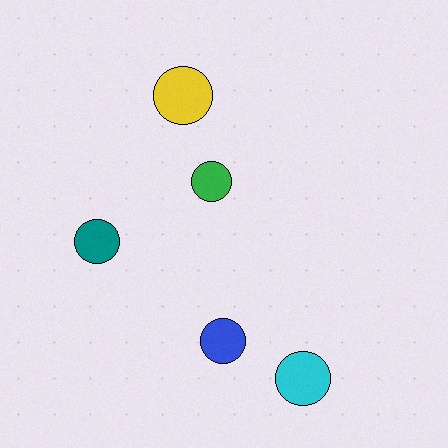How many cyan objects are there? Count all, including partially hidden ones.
There is 1 cyan object.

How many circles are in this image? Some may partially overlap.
There are 5 circles.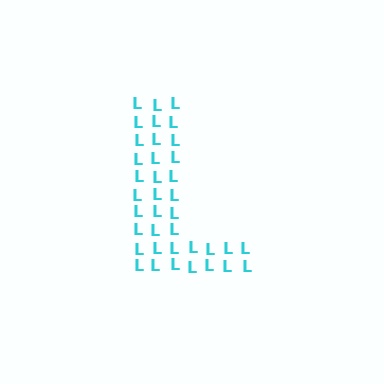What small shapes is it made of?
It is made of small letter L's.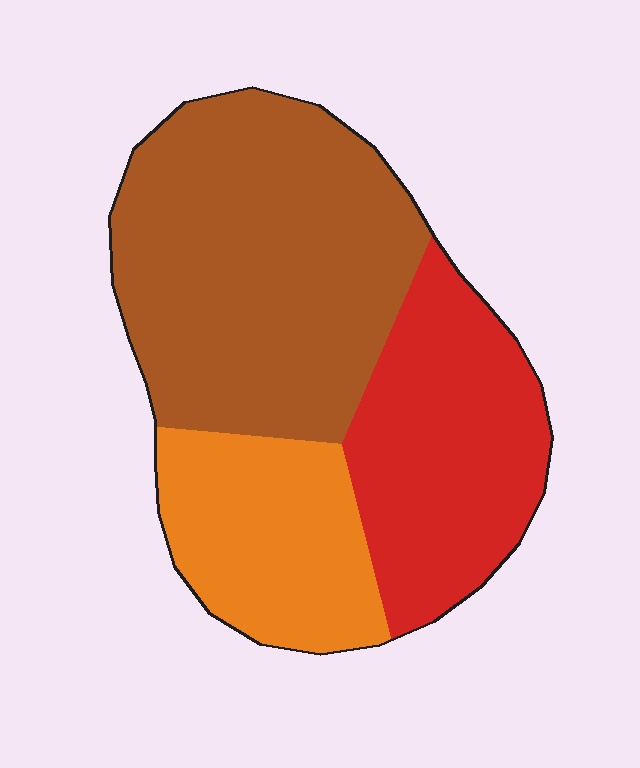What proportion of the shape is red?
Red covers 29% of the shape.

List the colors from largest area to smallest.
From largest to smallest: brown, red, orange.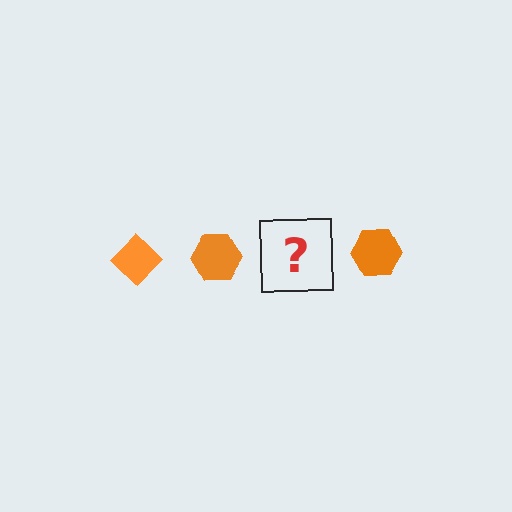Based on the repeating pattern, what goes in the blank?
The blank should be an orange diamond.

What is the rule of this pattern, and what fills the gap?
The rule is that the pattern cycles through diamond, hexagon shapes in orange. The gap should be filled with an orange diamond.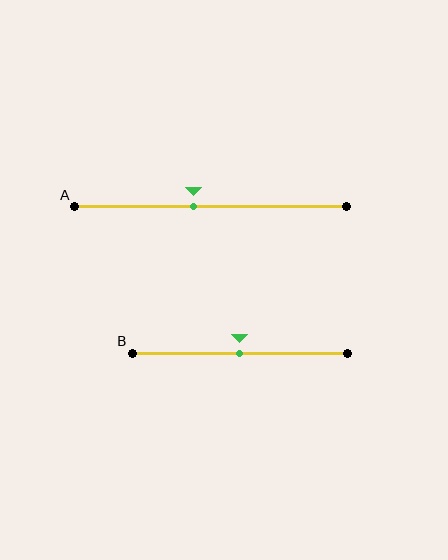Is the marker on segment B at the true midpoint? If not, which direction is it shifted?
Yes, the marker on segment B is at the true midpoint.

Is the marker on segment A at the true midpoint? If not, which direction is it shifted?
No, the marker on segment A is shifted to the left by about 6% of the segment length.